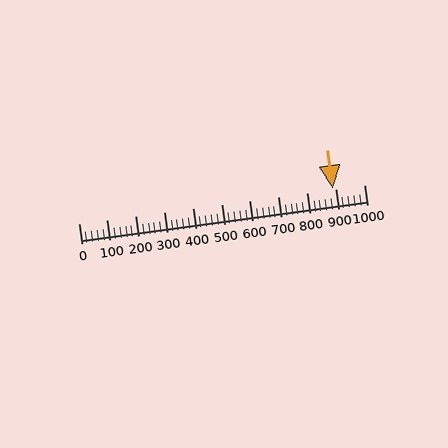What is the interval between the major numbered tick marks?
The major tick marks are spaced 100 units apart.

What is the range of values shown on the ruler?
The ruler shows values from 0 to 1000.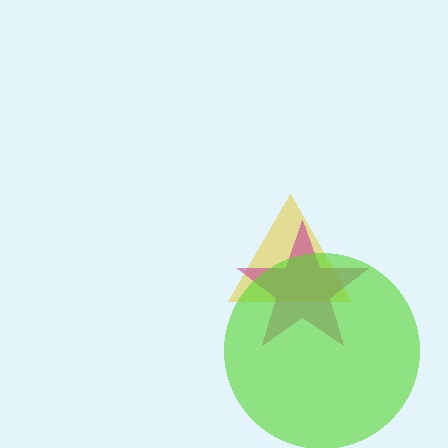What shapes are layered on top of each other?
The layered shapes are: a yellow triangle, a magenta star, a lime circle.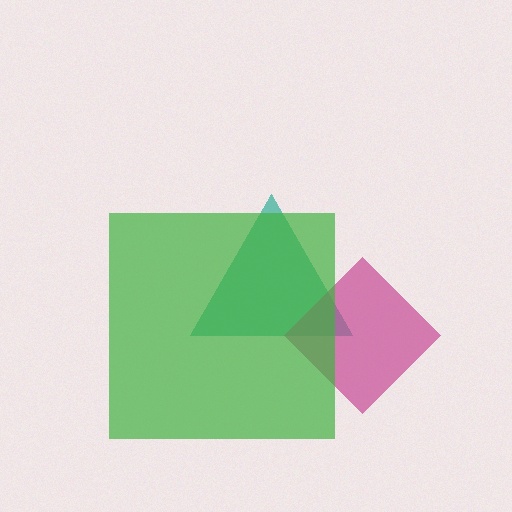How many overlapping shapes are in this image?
There are 3 overlapping shapes in the image.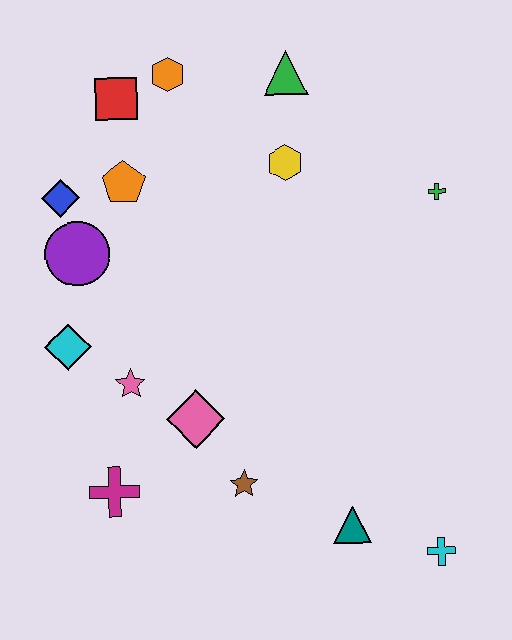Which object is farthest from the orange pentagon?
The cyan cross is farthest from the orange pentagon.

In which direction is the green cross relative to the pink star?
The green cross is to the right of the pink star.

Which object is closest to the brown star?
The pink diamond is closest to the brown star.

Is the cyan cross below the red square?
Yes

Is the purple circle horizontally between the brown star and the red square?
No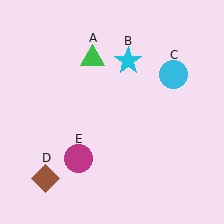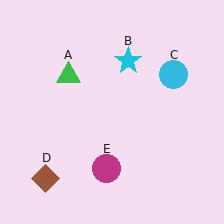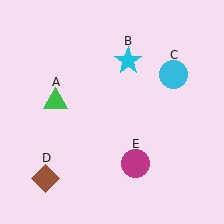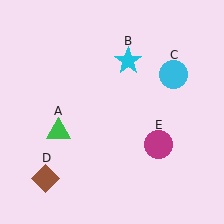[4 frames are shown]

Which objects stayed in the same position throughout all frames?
Cyan star (object B) and cyan circle (object C) and brown diamond (object D) remained stationary.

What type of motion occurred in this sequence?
The green triangle (object A), magenta circle (object E) rotated counterclockwise around the center of the scene.